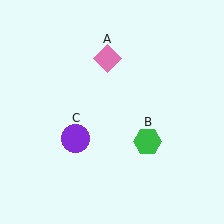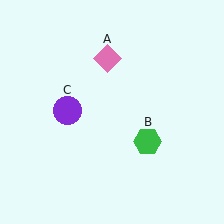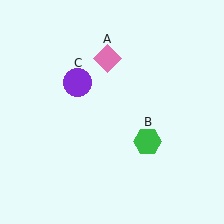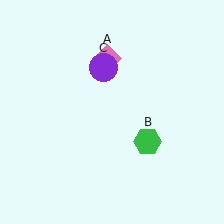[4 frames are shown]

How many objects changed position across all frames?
1 object changed position: purple circle (object C).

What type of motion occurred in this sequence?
The purple circle (object C) rotated clockwise around the center of the scene.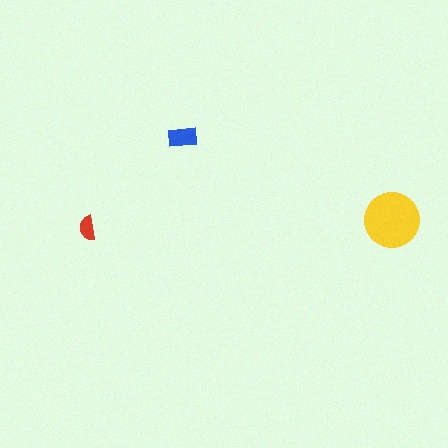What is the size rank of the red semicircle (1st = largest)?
3rd.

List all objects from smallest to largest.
The red semicircle, the blue rectangle, the yellow circle.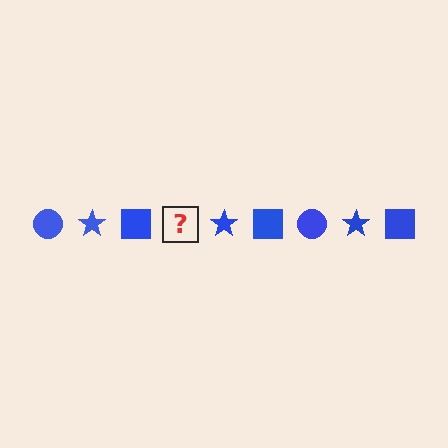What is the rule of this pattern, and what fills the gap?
The rule is that the pattern cycles through circle, star, square shapes in blue. The gap should be filled with a blue circle.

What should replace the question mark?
The question mark should be replaced with a blue circle.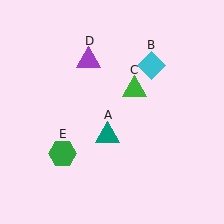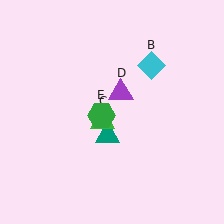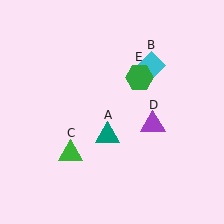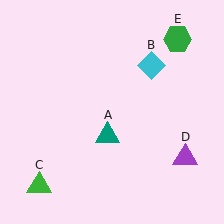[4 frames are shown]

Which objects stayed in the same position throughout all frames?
Teal triangle (object A) and cyan diamond (object B) remained stationary.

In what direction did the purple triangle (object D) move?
The purple triangle (object D) moved down and to the right.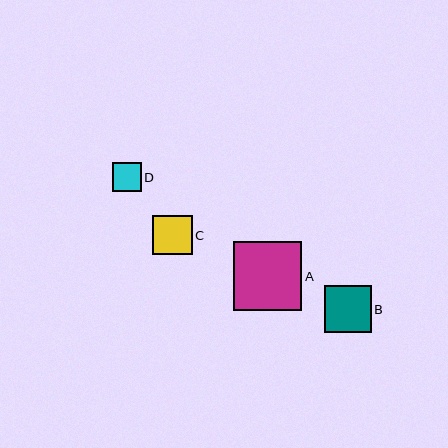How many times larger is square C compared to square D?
Square C is approximately 1.4 times the size of square D.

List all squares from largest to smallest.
From largest to smallest: A, B, C, D.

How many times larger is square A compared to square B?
Square A is approximately 1.5 times the size of square B.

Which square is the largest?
Square A is the largest with a size of approximately 69 pixels.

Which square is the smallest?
Square D is the smallest with a size of approximately 29 pixels.